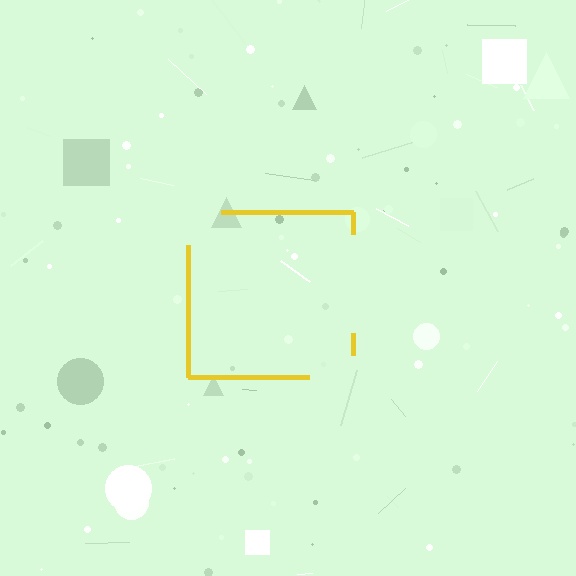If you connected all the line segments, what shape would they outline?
They would outline a square.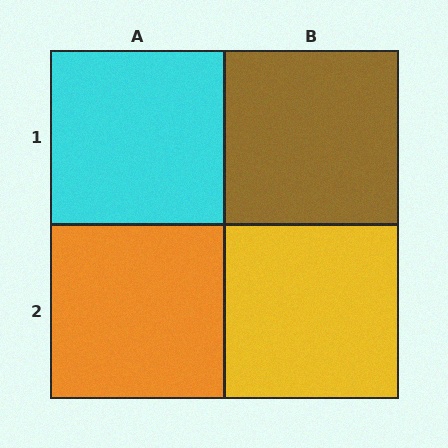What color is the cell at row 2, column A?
Orange.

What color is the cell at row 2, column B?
Yellow.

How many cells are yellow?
1 cell is yellow.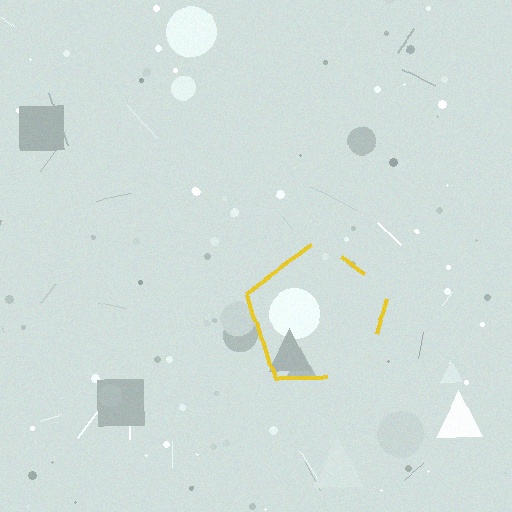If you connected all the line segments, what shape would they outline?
They would outline a pentagon.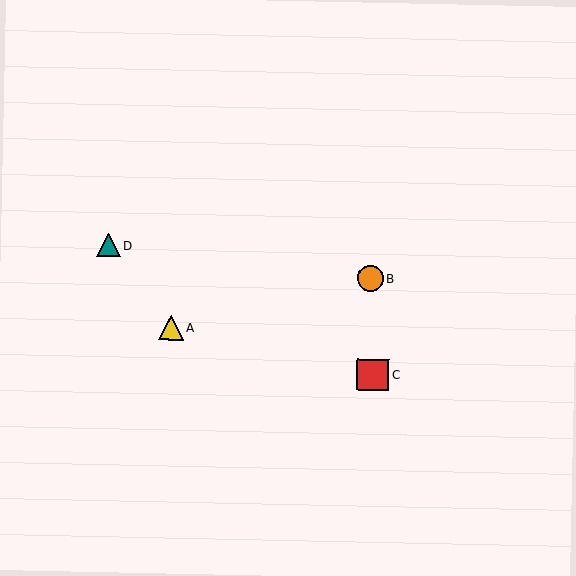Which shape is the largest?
The red square (labeled C) is the largest.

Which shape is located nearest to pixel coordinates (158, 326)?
The yellow triangle (labeled A) at (171, 328) is nearest to that location.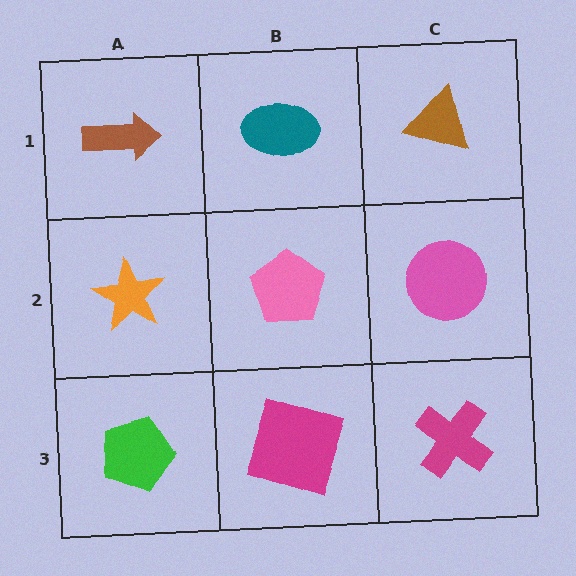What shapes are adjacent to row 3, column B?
A pink pentagon (row 2, column B), a green pentagon (row 3, column A), a magenta cross (row 3, column C).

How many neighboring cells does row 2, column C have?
3.